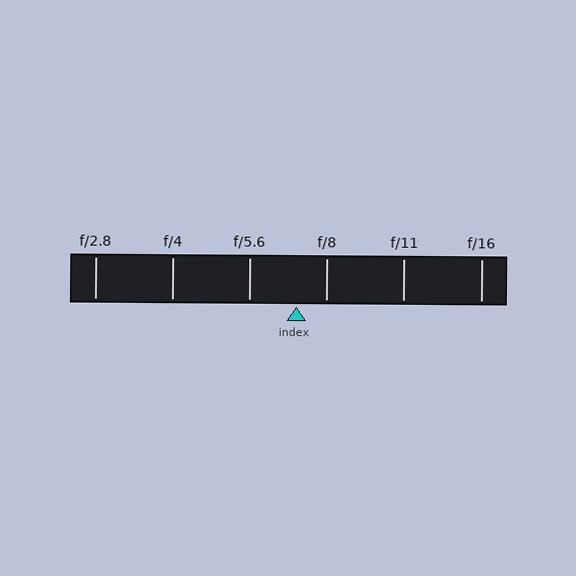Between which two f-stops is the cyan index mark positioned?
The index mark is between f/5.6 and f/8.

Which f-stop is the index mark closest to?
The index mark is closest to f/8.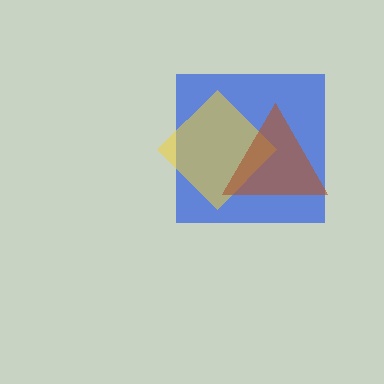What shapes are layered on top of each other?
The layered shapes are: a blue square, a yellow diamond, a brown triangle.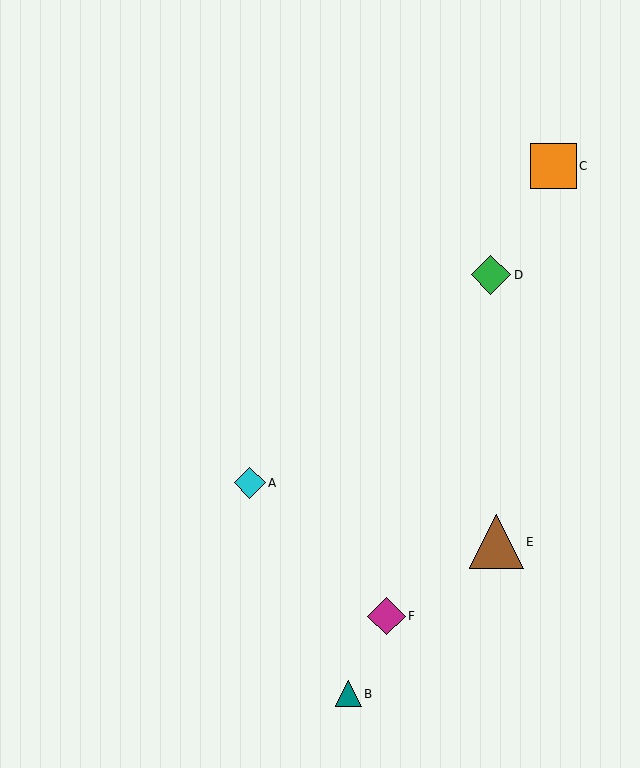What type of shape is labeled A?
Shape A is a cyan diamond.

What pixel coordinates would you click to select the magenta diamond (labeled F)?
Click at (387, 616) to select the magenta diamond F.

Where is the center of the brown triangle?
The center of the brown triangle is at (496, 542).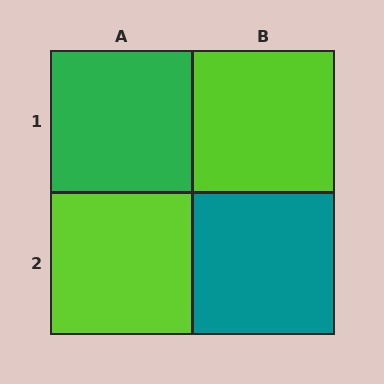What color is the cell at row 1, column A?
Green.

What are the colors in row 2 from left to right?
Lime, teal.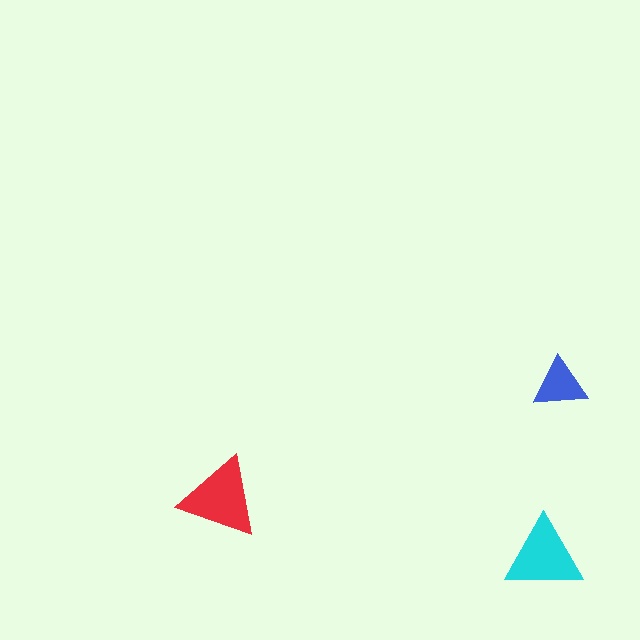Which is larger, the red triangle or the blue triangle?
The red one.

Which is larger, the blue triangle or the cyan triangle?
The cyan one.